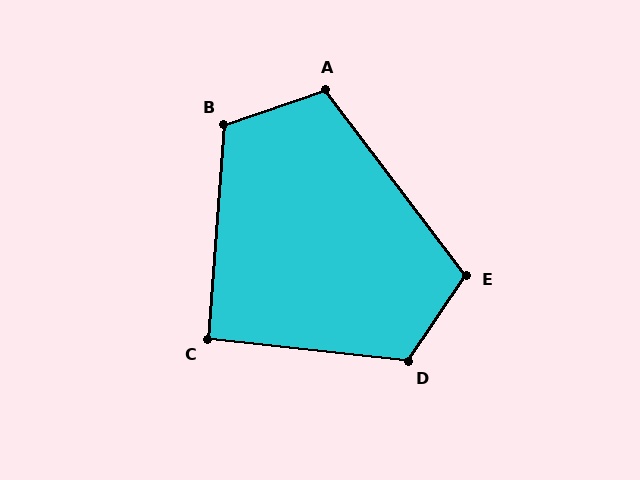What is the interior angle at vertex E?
Approximately 109 degrees (obtuse).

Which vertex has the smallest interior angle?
C, at approximately 92 degrees.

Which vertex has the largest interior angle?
D, at approximately 118 degrees.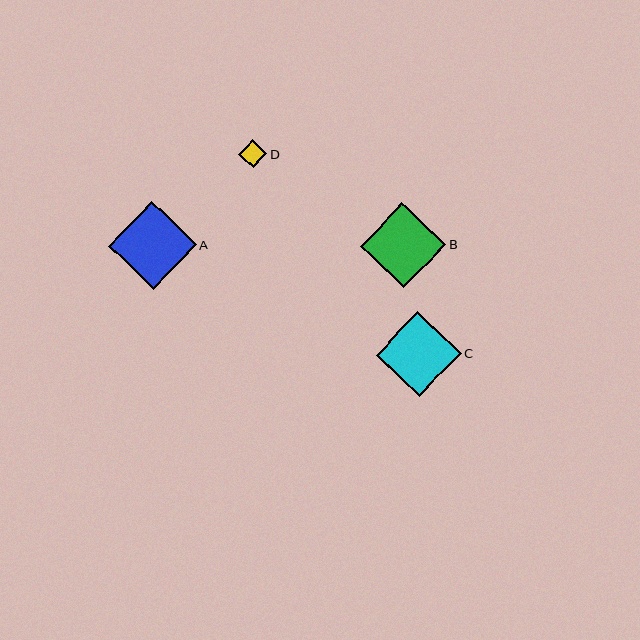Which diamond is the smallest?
Diamond D is the smallest with a size of approximately 29 pixels.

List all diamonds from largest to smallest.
From largest to smallest: A, B, C, D.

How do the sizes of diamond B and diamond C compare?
Diamond B and diamond C are approximately the same size.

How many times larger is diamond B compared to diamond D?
Diamond B is approximately 3.0 times the size of diamond D.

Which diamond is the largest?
Diamond A is the largest with a size of approximately 88 pixels.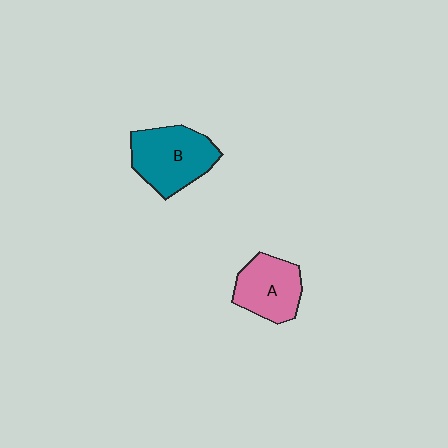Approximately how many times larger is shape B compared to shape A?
Approximately 1.3 times.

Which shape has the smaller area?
Shape A (pink).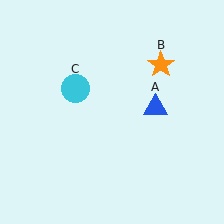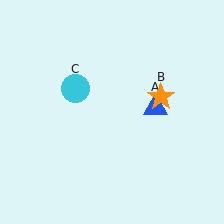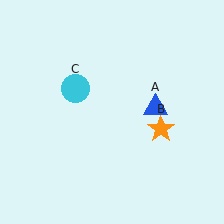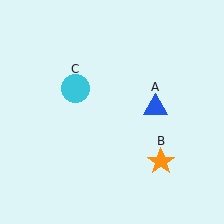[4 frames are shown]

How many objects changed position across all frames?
1 object changed position: orange star (object B).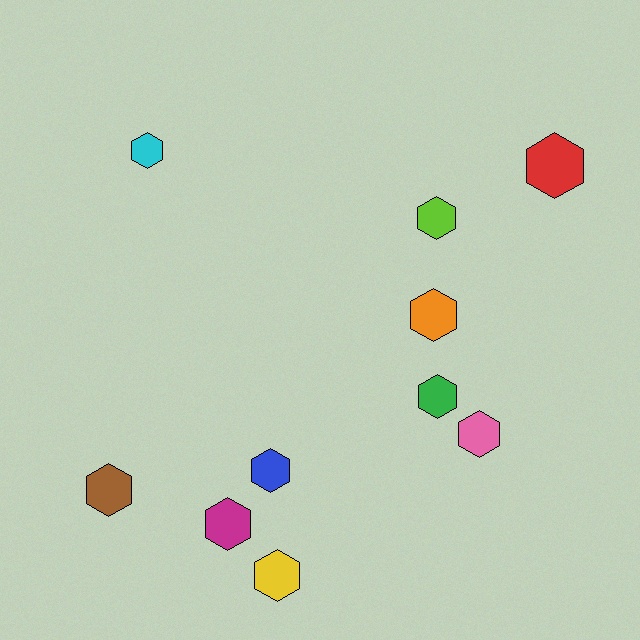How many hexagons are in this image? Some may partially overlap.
There are 10 hexagons.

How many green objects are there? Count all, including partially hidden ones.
There is 1 green object.